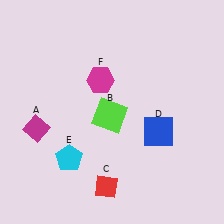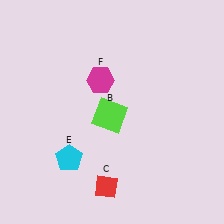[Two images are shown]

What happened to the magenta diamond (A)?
The magenta diamond (A) was removed in Image 2. It was in the bottom-left area of Image 1.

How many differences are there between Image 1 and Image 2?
There are 2 differences between the two images.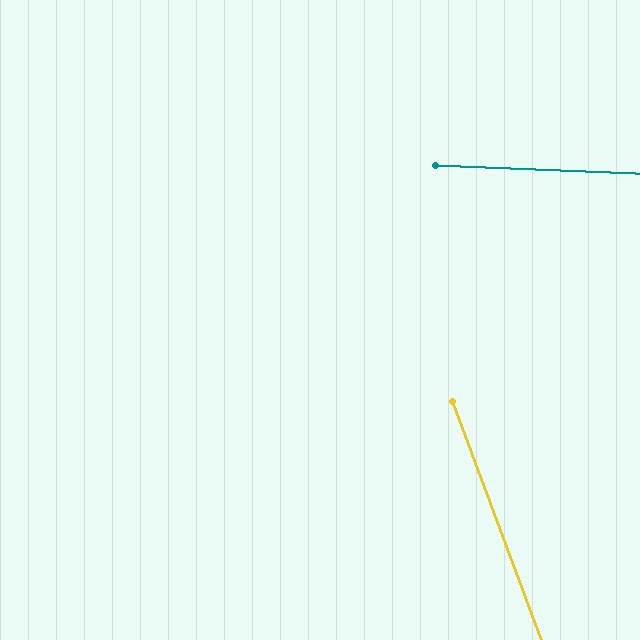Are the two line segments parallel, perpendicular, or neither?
Neither parallel nor perpendicular — they differ by about 67°.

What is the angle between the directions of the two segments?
Approximately 67 degrees.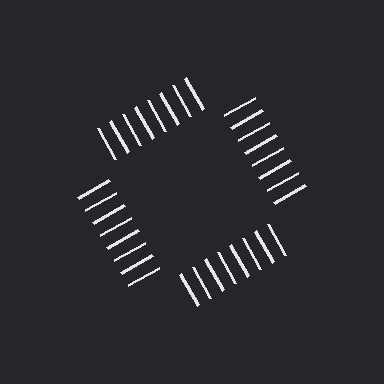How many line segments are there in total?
32 — 8 along each of the 4 edges.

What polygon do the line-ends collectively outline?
An illusory square — the line segments terminate on its edges but no continuous stroke is drawn.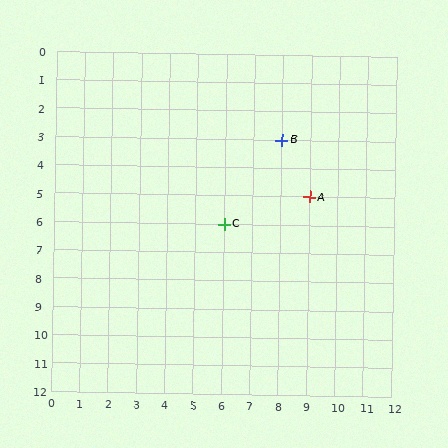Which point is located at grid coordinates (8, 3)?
Point B is at (8, 3).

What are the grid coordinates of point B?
Point B is at grid coordinates (8, 3).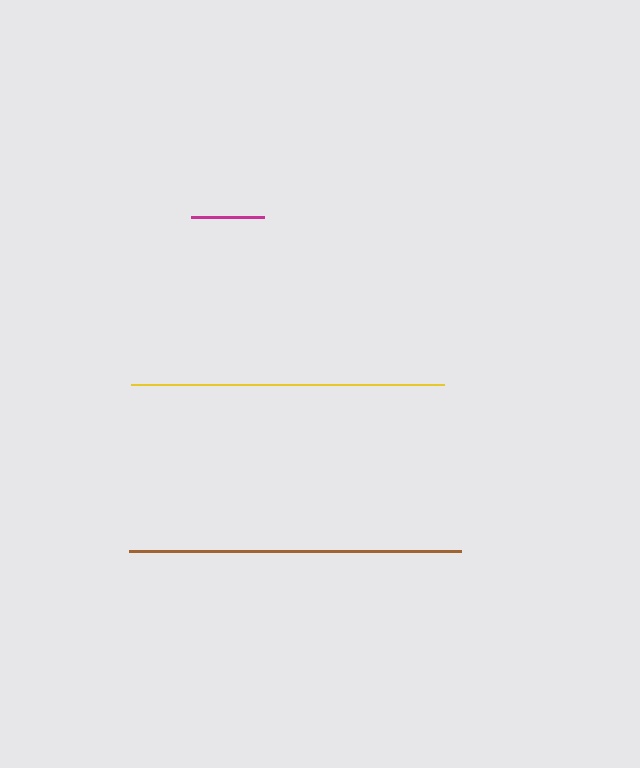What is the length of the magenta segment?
The magenta segment is approximately 73 pixels long.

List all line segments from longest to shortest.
From longest to shortest: brown, yellow, magenta.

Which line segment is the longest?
The brown line is the longest at approximately 332 pixels.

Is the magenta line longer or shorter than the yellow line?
The yellow line is longer than the magenta line.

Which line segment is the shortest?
The magenta line is the shortest at approximately 73 pixels.